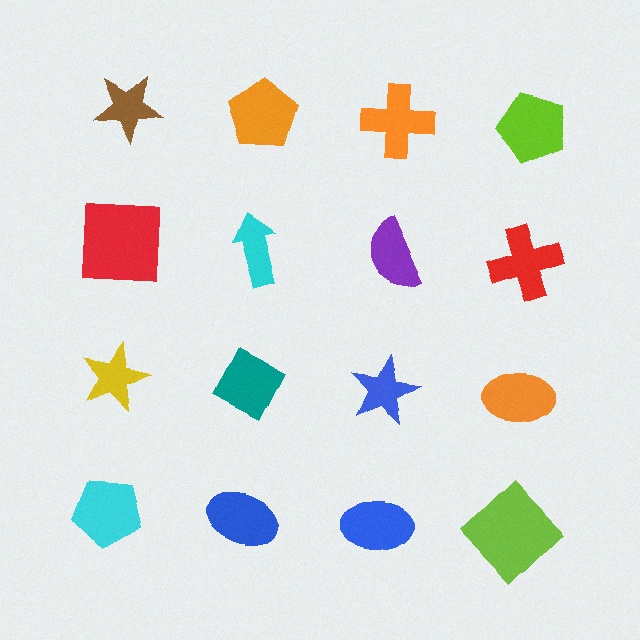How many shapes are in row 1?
4 shapes.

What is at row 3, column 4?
An orange ellipse.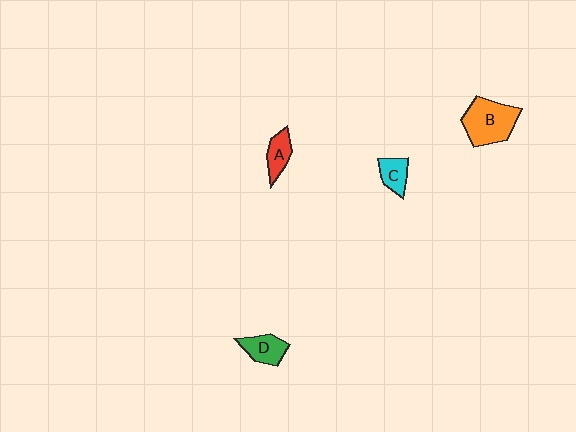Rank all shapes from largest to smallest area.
From largest to smallest: B (orange), D (green), A (red), C (cyan).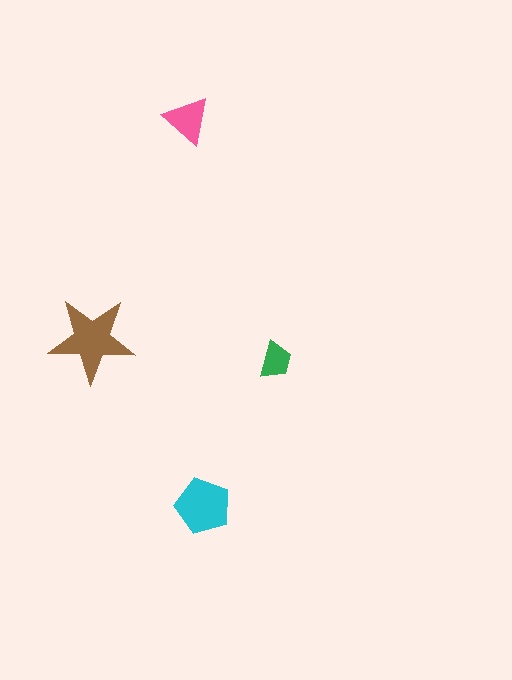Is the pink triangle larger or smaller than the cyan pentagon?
Smaller.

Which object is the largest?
The brown star.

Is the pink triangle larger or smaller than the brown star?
Smaller.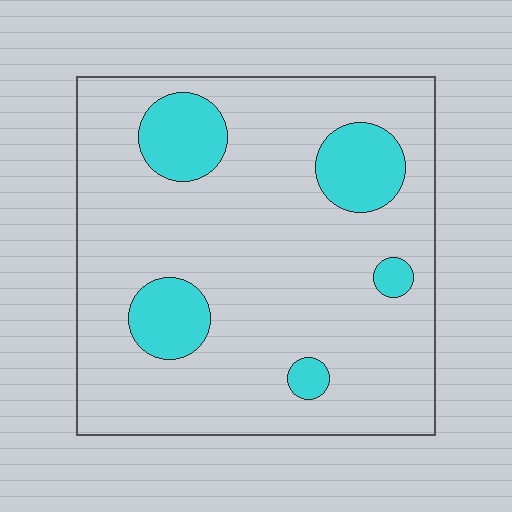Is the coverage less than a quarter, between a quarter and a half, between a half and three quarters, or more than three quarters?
Less than a quarter.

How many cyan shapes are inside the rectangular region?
5.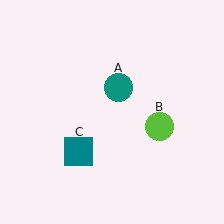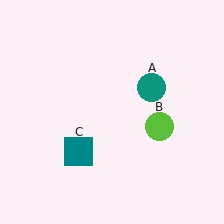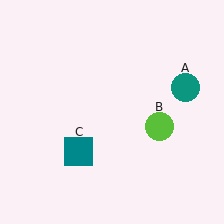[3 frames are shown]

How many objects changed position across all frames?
1 object changed position: teal circle (object A).